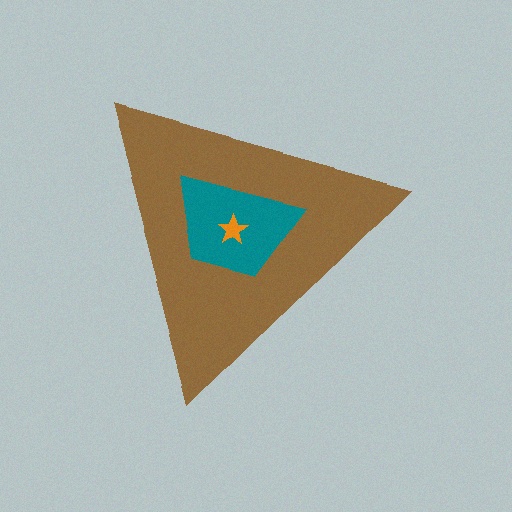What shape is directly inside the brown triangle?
The teal trapezoid.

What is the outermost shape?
The brown triangle.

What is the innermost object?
The orange star.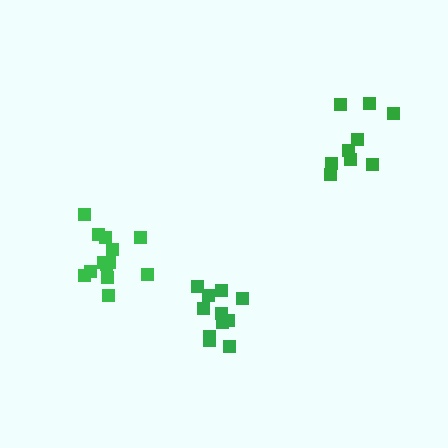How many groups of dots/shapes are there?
There are 3 groups.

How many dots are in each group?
Group 1: 13 dots, Group 2: 9 dots, Group 3: 11 dots (33 total).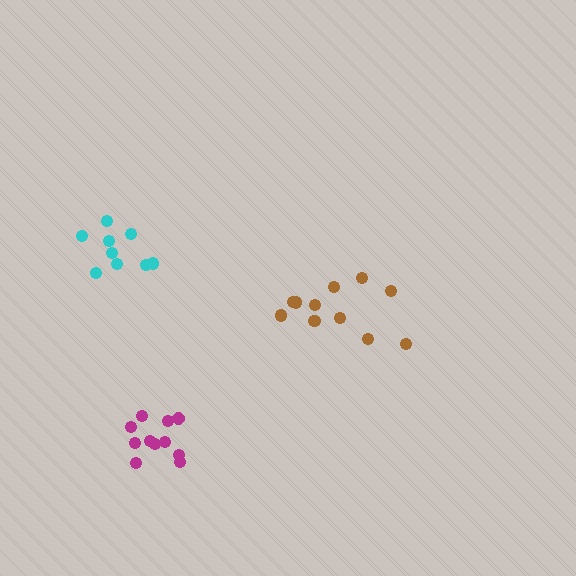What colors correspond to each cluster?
The clusters are colored: brown, cyan, magenta.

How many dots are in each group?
Group 1: 11 dots, Group 2: 9 dots, Group 3: 11 dots (31 total).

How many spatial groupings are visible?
There are 3 spatial groupings.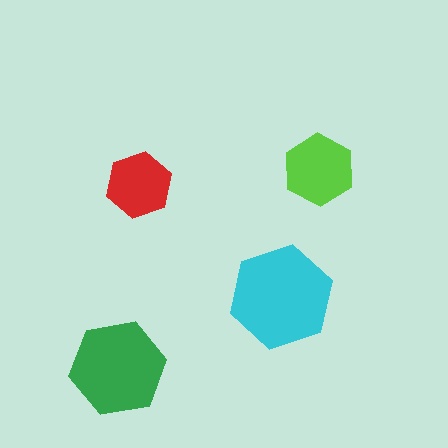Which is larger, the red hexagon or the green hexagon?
The green one.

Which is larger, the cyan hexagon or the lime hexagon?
The cyan one.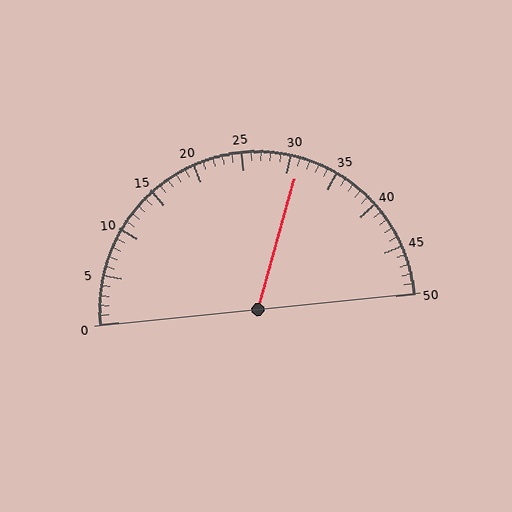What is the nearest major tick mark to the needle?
The nearest major tick mark is 30.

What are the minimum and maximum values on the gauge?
The gauge ranges from 0 to 50.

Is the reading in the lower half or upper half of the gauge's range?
The reading is in the upper half of the range (0 to 50).